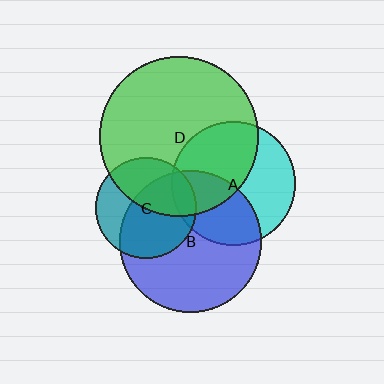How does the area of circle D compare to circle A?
Approximately 1.7 times.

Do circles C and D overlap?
Yes.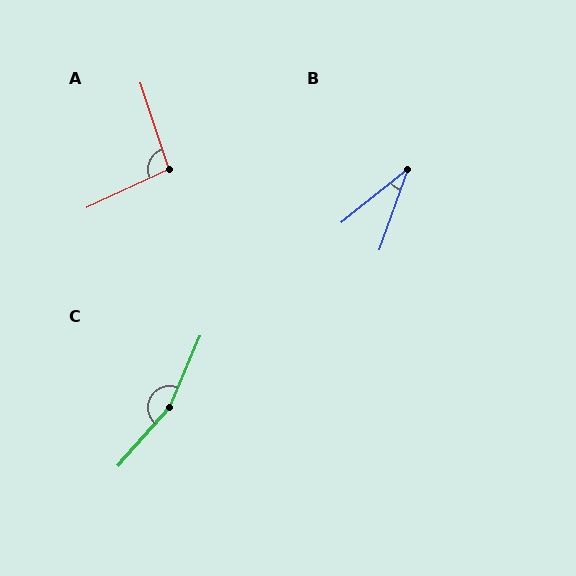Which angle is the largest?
C, at approximately 162 degrees.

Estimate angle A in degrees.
Approximately 97 degrees.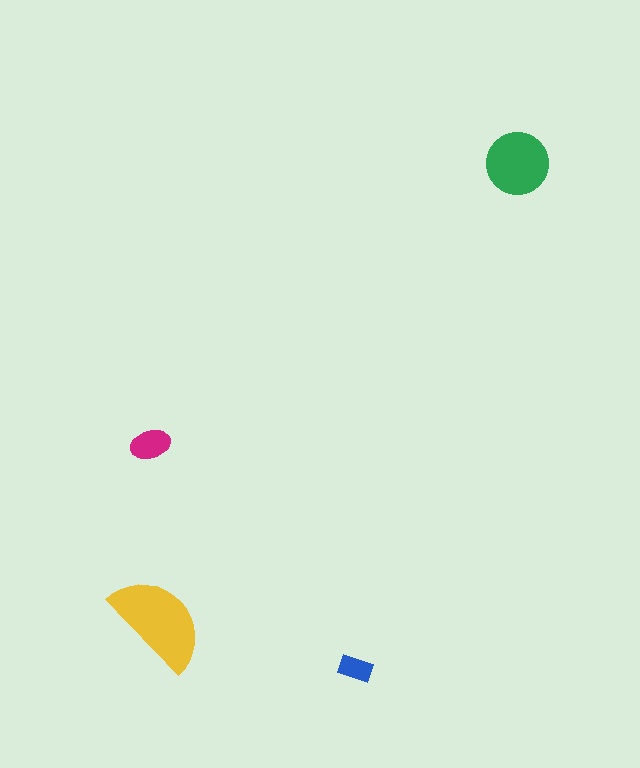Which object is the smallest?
The blue rectangle.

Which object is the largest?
The yellow semicircle.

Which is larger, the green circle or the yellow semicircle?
The yellow semicircle.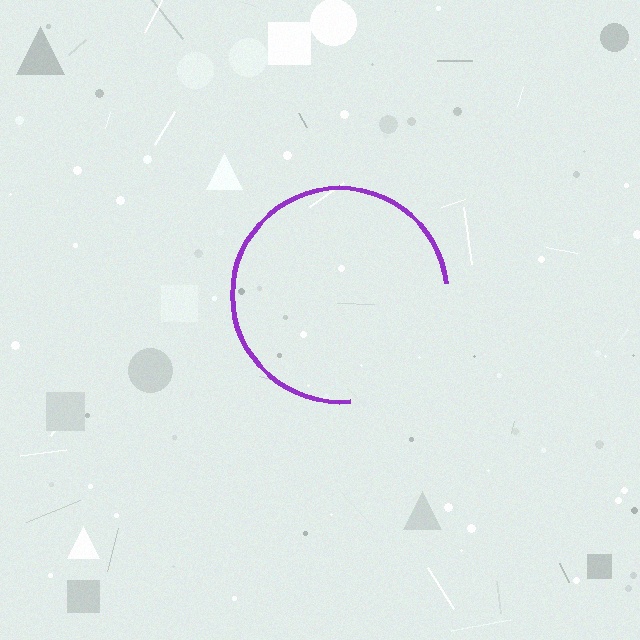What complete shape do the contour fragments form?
The contour fragments form a circle.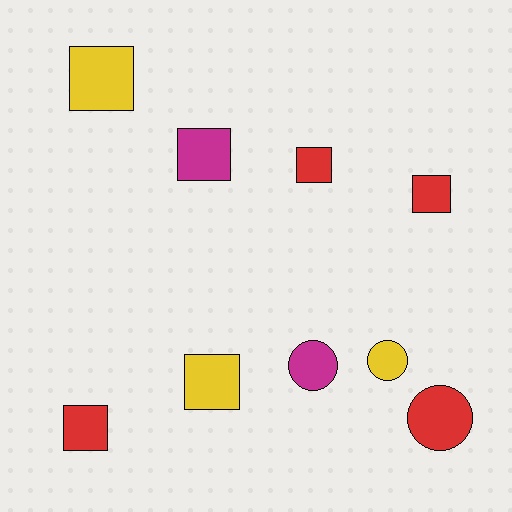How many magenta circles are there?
There is 1 magenta circle.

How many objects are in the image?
There are 9 objects.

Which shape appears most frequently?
Square, with 6 objects.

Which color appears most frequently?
Red, with 4 objects.